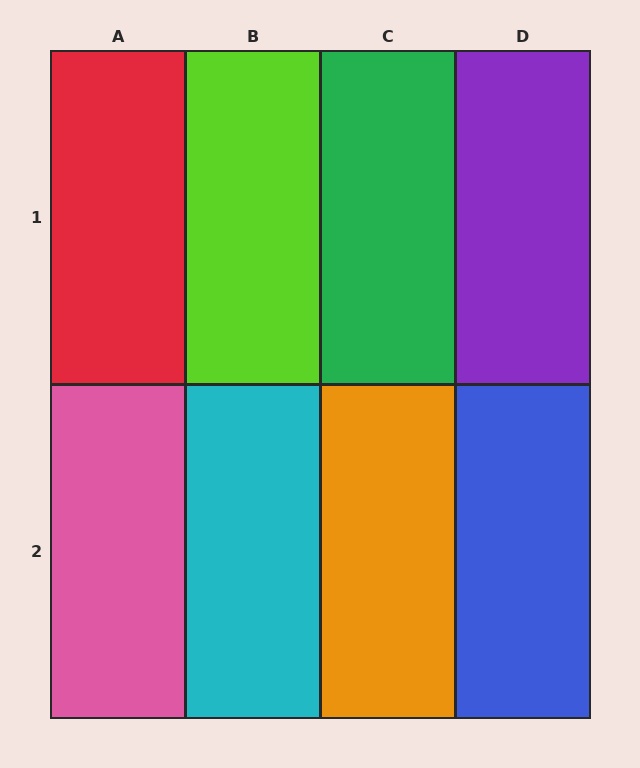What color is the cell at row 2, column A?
Pink.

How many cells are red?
1 cell is red.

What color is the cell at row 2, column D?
Blue.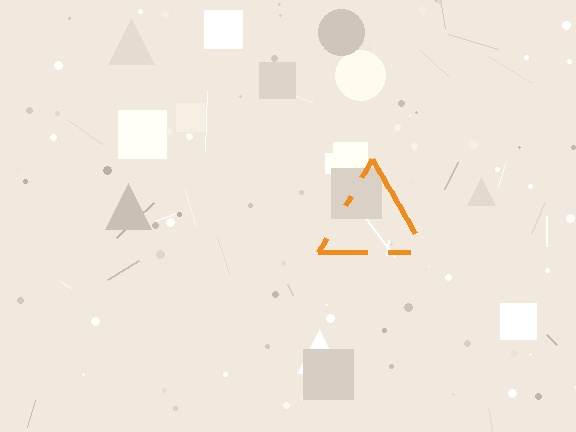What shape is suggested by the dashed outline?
The dashed outline suggests a triangle.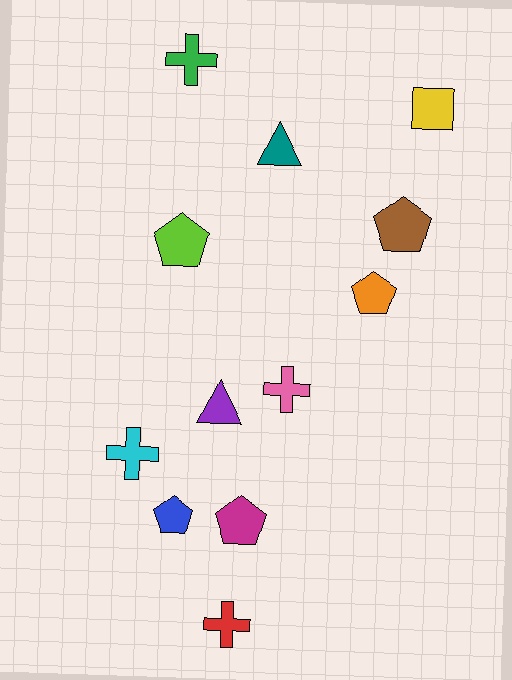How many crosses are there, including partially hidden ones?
There are 4 crosses.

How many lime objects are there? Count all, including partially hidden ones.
There is 1 lime object.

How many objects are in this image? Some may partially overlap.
There are 12 objects.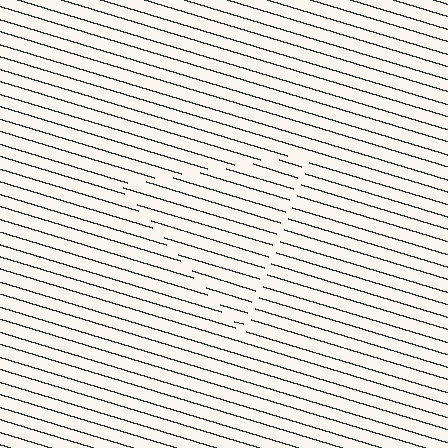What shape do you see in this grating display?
An illusory triangle. The interior of the shape contains the same grating, shifted by half a period — the contour is defined by the phase discontinuity where line-ends from the inner and outer gratings abut.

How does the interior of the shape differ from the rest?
The interior of the shape contains the same grating, shifted by half a period — the contour is defined by the phase discontinuity where line-ends from the inner and outer gratings abut.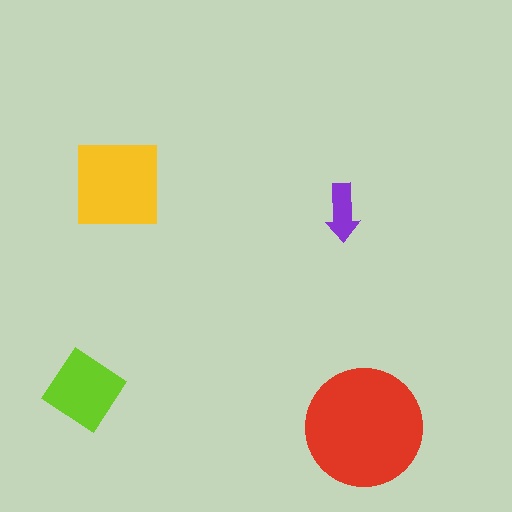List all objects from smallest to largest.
The purple arrow, the lime diamond, the yellow square, the red circle.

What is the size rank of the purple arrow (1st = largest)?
4th.